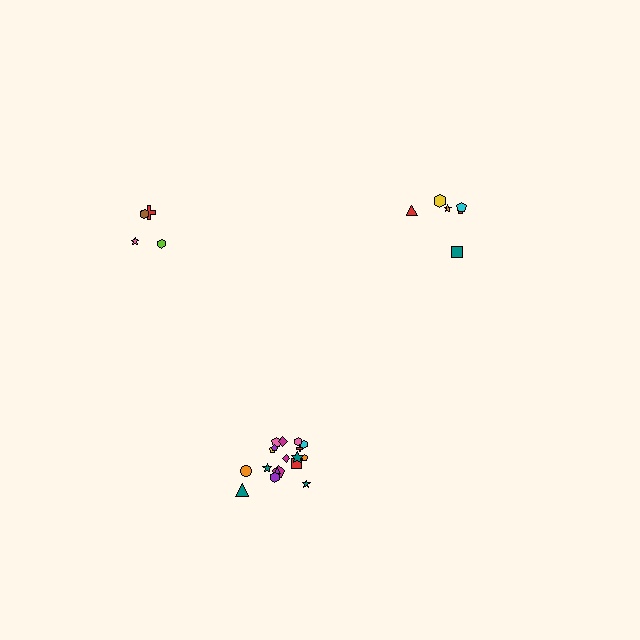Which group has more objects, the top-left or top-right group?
The top-right group.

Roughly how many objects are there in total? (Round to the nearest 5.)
Roughly 30 objects in total.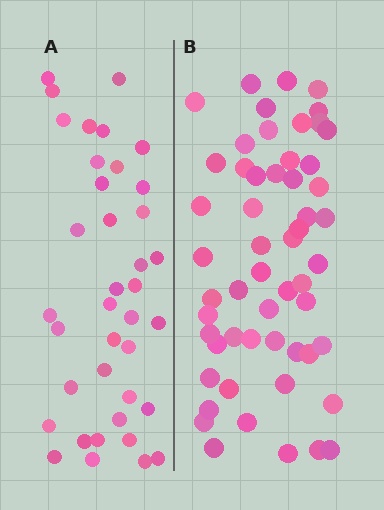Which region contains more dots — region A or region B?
Region B (the right region) has more dots.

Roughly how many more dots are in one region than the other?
Region B has approximately 15 more dots than region A.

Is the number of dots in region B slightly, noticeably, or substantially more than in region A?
Region B has noticeably more, but not dramatically so. The ratio is roughly 1.4 to 1.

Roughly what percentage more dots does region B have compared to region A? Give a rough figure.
About 45% more.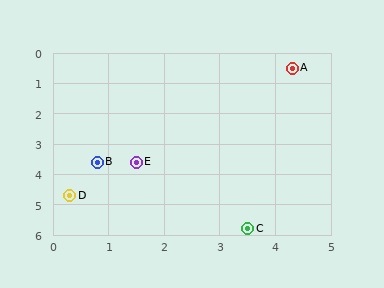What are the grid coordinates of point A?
Point A is at approximately (4.3, 0.5).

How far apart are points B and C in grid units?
Points B and C are about 3.5 grid units apart.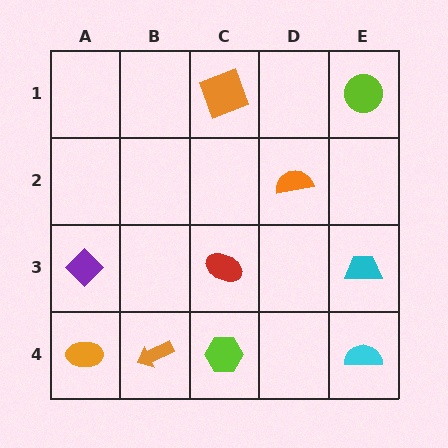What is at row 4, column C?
A lime hexagon.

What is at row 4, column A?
An orange ellipse.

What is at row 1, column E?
A lime circle.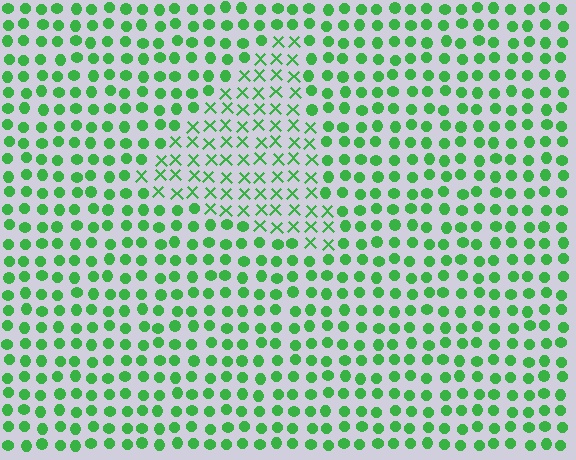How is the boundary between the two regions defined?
The boundary is defined by a change in element shape: X marks inside vs. circles outside. All elements share the same color and spacing.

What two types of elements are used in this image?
The image uses X marks inside the triangle region and circles outside it.